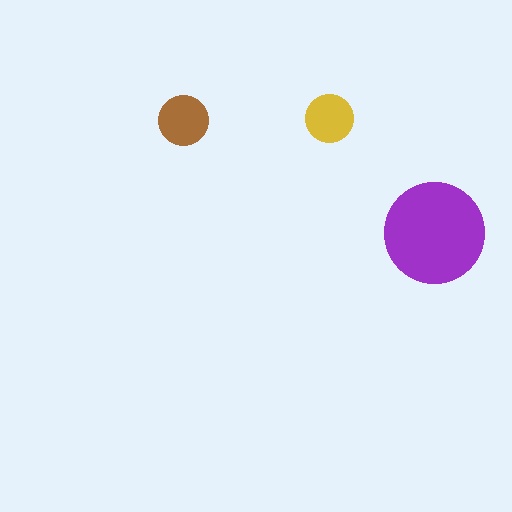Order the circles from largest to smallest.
the purple one, the brown one, the yellow one.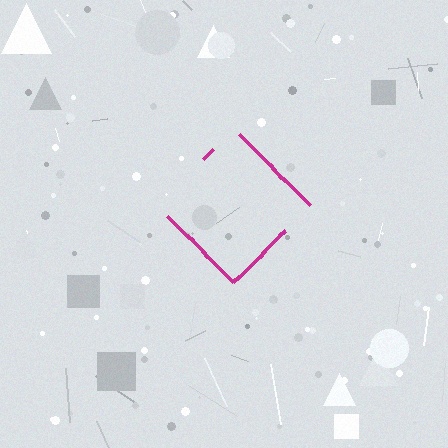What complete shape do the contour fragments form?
The contour fragments form a diamond.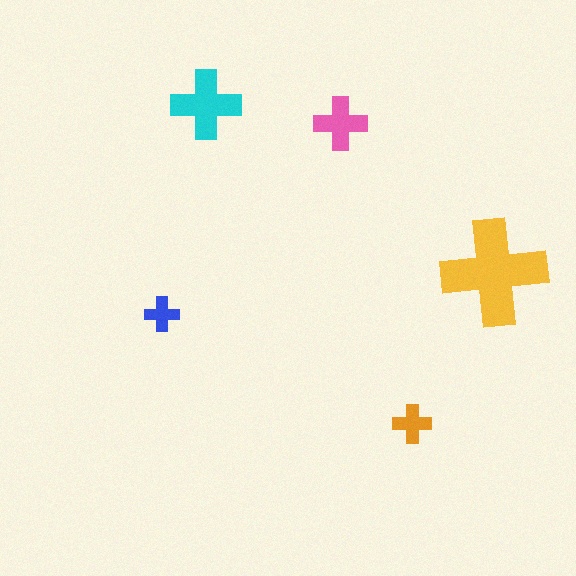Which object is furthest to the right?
The yellow cross is rightmost.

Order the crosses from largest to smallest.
the yellow one, the cyan one, the pink one, the orange one, the blue one.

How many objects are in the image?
There are 5 objects in the image.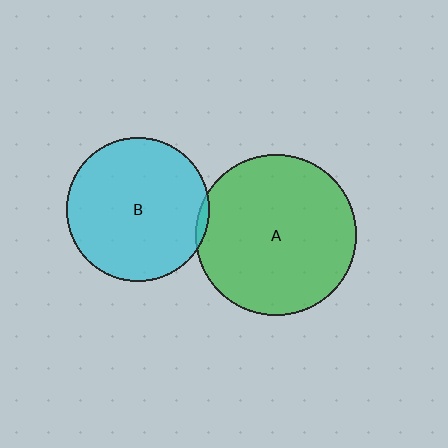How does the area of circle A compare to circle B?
Approximately 1.3 times.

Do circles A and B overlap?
Yes.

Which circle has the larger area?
Circle A (green).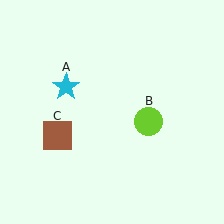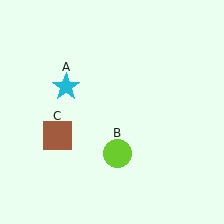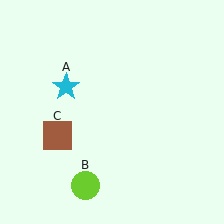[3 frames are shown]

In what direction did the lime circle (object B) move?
The lime circle (object B) moved down and to the left.